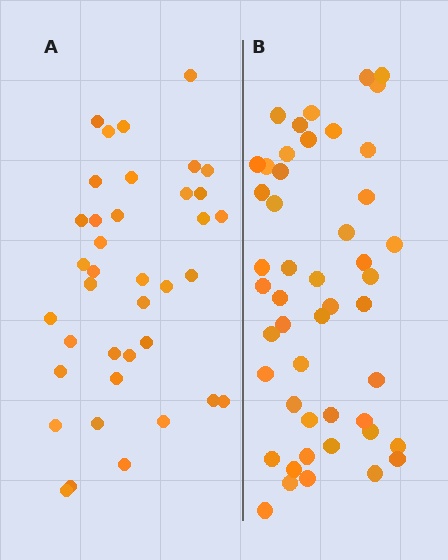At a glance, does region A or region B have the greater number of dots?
Region B (the right region) has more dots.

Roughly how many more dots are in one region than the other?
Region B has roughly 10 or so more dots than region A.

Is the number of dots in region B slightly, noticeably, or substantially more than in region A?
Region B has noticeably more, but not dramatically so. The ratio is roughly 1.3 to 1.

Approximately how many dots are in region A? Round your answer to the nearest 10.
About 40 dots. (The exact count is 38, which rounds to 40.)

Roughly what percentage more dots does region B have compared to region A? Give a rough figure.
About 25% more.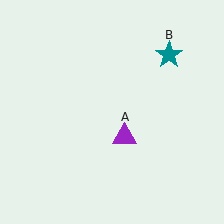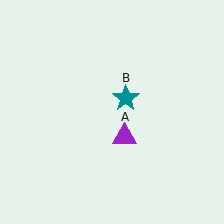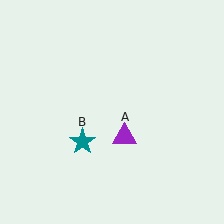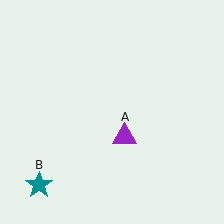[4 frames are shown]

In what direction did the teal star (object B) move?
The teal star (object B) moved down and to the left.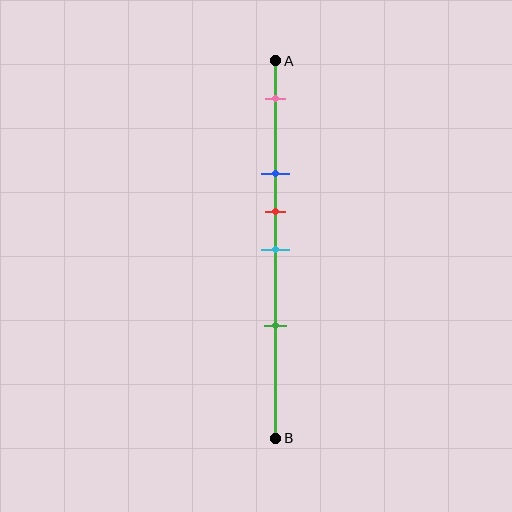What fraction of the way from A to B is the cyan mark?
The cyan mark is approximately 50% (0.5) of the way from A to B.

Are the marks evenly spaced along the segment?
No, the marks are not evenly spaced.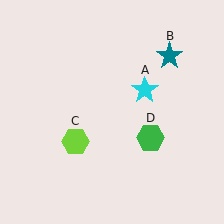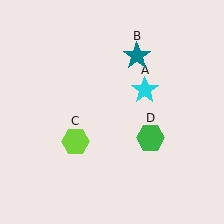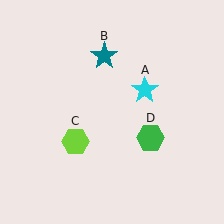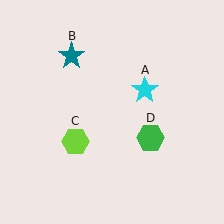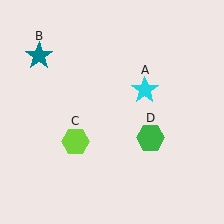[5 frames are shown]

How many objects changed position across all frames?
1 object changed position: teal star (object B).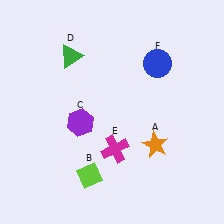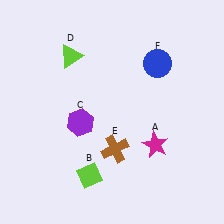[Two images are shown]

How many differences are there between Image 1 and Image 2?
There are 3 differences between the two images.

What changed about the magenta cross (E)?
In Image 1, E is magenta. In Image 2, it changed to brown.